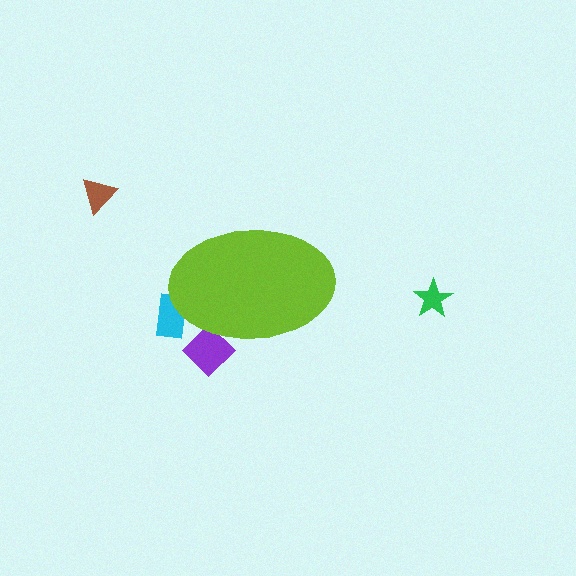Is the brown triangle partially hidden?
No, the brown triangle is fully visible.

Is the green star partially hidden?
No, the green star is fully visible.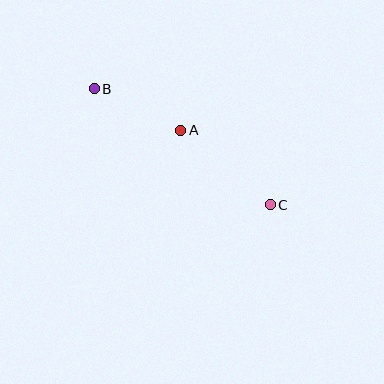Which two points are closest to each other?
Points A and B are closest to each other.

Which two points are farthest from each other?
Points B and C are farthest from each other.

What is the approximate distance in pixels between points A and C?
The distance between A and C is approximately 116 pixels.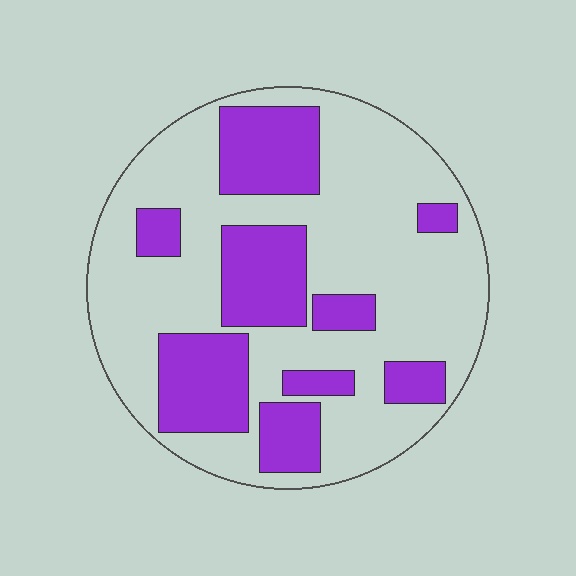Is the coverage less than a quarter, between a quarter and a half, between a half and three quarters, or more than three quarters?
Between a quarter and a half.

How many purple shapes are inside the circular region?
9.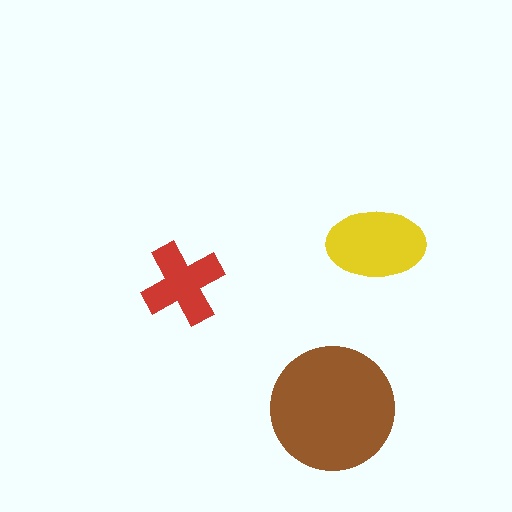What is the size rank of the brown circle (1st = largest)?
1st.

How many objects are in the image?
There are 3 objects in the image.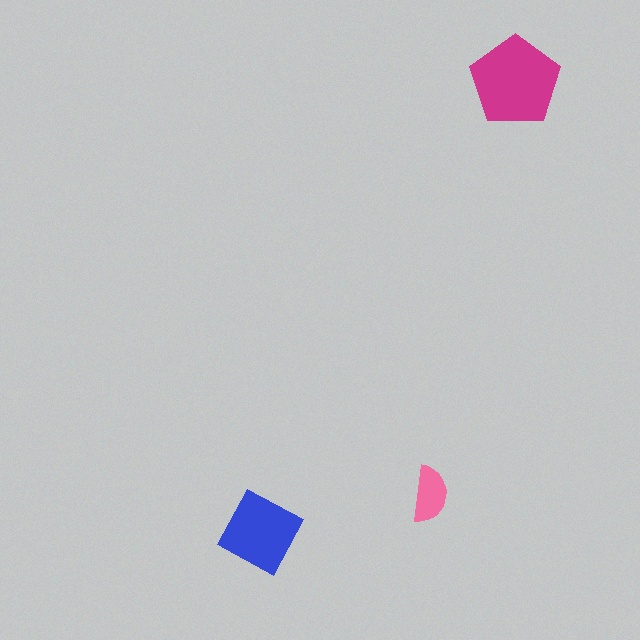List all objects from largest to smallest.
The magenta pentagon, the blue diamond, the pink semicircle.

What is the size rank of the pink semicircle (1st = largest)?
3rd.